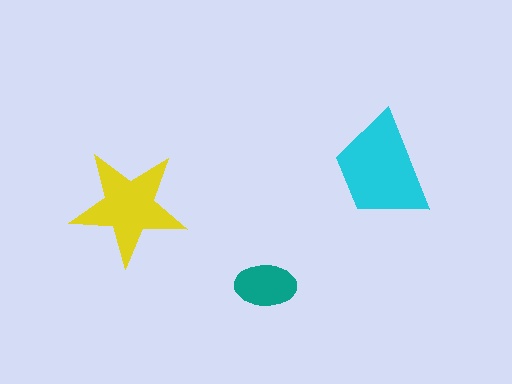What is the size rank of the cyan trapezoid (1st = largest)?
1st.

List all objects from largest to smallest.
The cyan trapezoid, the yellow star, the teal ellipse.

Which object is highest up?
The cyan trapezoid is topmost.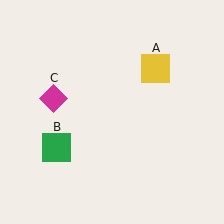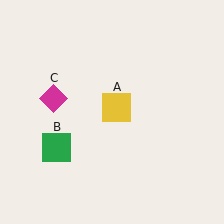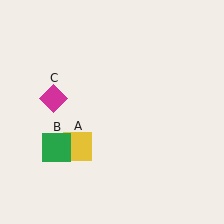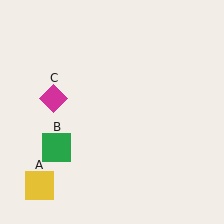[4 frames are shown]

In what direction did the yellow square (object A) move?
The yellow square (object A) moved down and to the left.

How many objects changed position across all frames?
1 object changed position: yellow square (object A).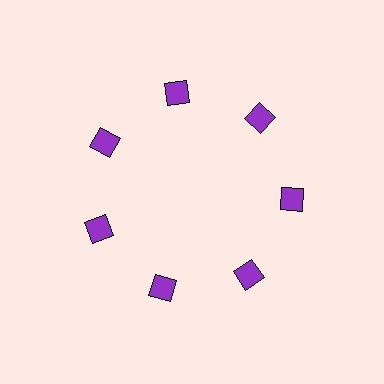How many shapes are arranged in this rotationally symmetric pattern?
There are 7 shapes, arranged in 7 groups of 1.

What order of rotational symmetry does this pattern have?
This pattern has 7-fold rotational symmetry.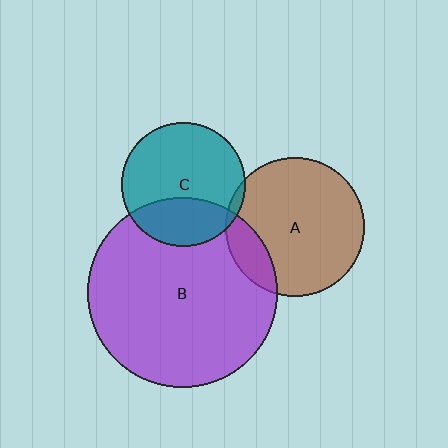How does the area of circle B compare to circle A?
Approximately 1.9 times.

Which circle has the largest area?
Circle B (purple).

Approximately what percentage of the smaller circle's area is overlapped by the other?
Approximately 5%.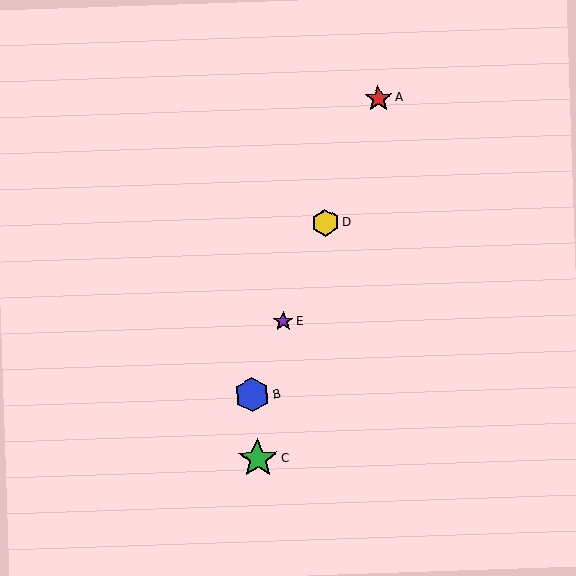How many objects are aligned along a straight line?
4 objects (A, B, D, E) are aligned along a straight line.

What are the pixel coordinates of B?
Object B is at (252, 395).